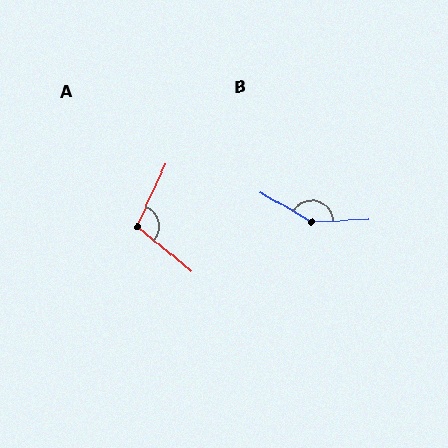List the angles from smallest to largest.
A (105°), B (147°).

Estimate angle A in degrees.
Approximately 105 degrees.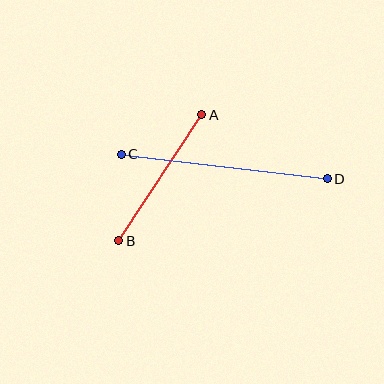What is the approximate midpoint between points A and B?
The midpoint is at approximately (160, 178) pixels.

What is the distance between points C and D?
The distance is approximately 207 pixels.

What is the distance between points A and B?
The distance is approximately 151 pixels.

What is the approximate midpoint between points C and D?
The midpoint is at approximately (224, 167) pixels.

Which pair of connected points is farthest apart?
Points C and D are farthest apart.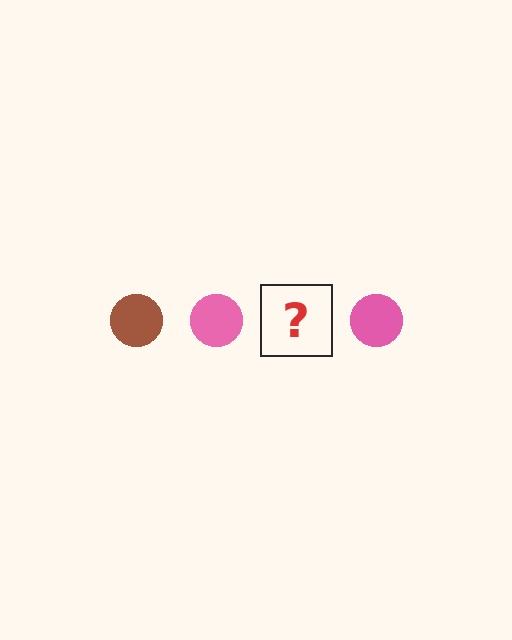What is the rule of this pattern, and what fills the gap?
The rule is that the pattern cycles through brown, pink circles. The gap should be filled with a brown circle.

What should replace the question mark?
The question mark should be replaced with a brown circle.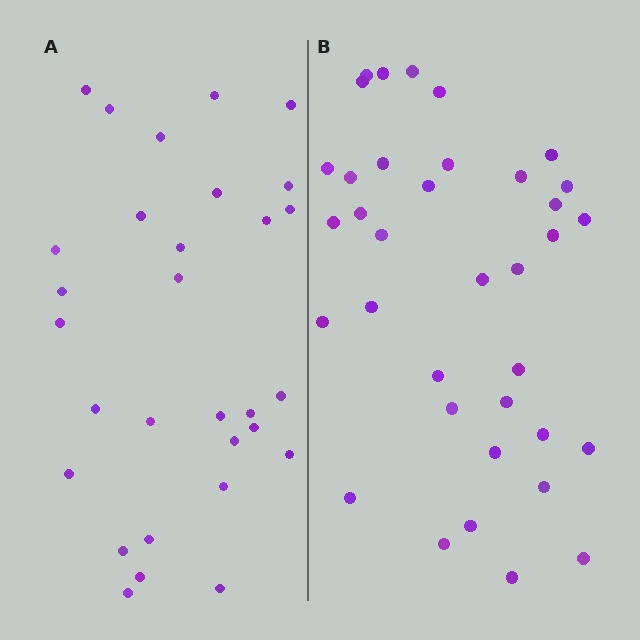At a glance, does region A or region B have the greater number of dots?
Region B (the right region) has more dots.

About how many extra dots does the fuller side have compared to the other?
Region B has about 6 more dots than region A.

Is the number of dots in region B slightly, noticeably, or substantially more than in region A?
Region B has only slightly more — the two regions are fairly close. The ratio is roughly 1.2 to 1.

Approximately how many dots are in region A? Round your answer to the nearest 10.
About 30 dots.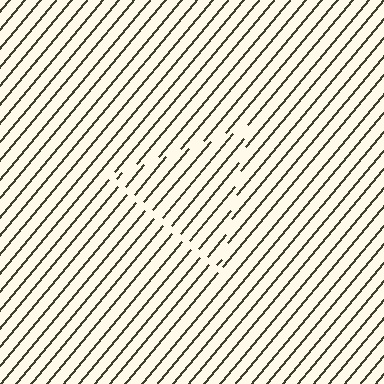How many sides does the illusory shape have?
3 sides — the line-ends trace a triangle.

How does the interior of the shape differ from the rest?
The interior of the shape contains the same grating, shifted by half a period — the contour is defined by the phase discontinuity where line-ends from the inner and outer gratings abut.